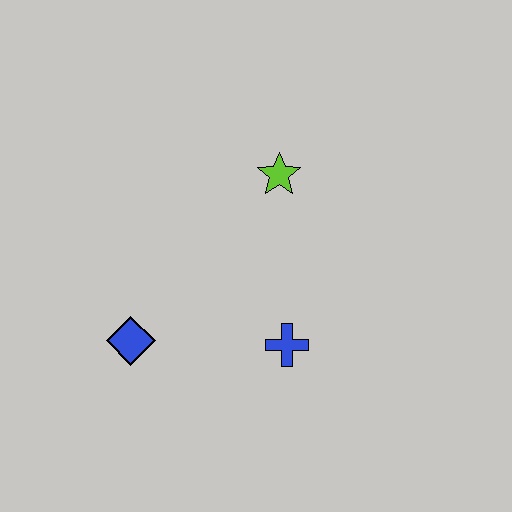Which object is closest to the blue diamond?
The blue cross is closest to the blue diamond.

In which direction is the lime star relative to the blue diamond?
The lime star is above the blue diamond.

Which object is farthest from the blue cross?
The lime star is farthest from the blue cross.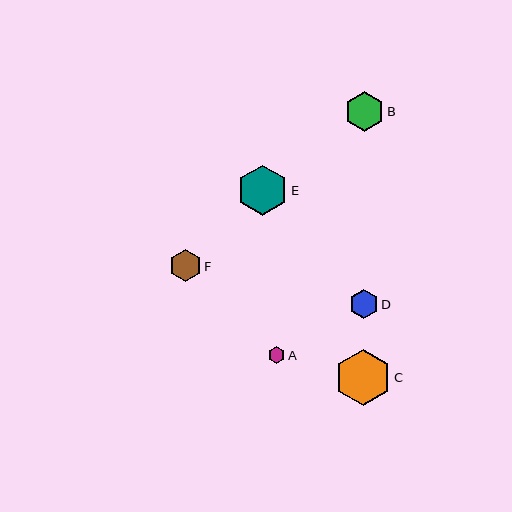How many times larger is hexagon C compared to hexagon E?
Hexagon C is approximately 1.1 times the size of hexagon E.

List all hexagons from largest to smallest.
From largest to smallest: C, E, B, F, D, A.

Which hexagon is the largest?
Hexagon C is the largest with a size of approximately 56 pixels.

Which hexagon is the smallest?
Hexagon A is the smallest with a size of approximately 17 pixels.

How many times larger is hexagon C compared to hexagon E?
Hexagon C is approximately 1.1 times the size of hexagon E.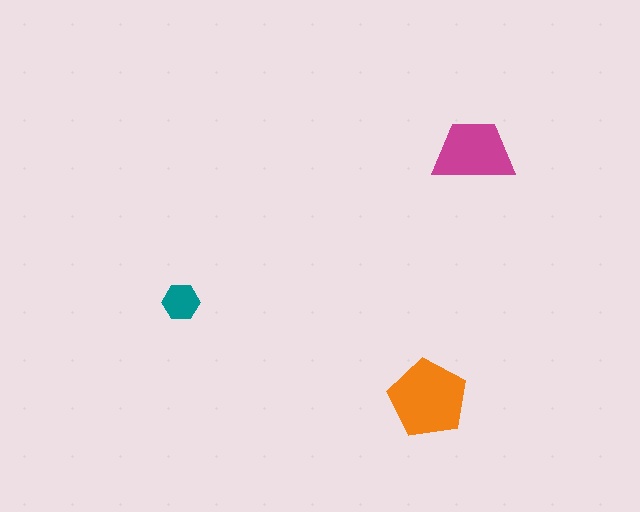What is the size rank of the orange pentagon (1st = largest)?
1st.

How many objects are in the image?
There are 3 objects in the image.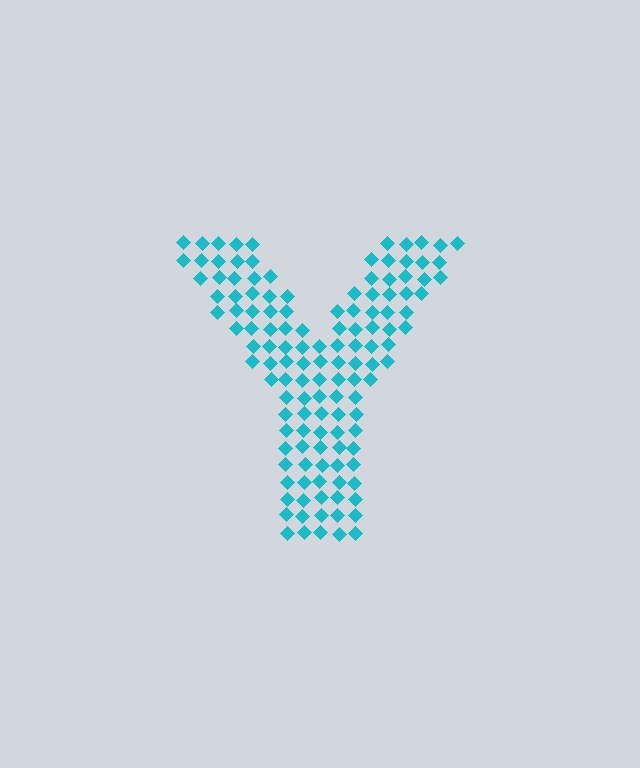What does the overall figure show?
The overall figure shows the letter Y.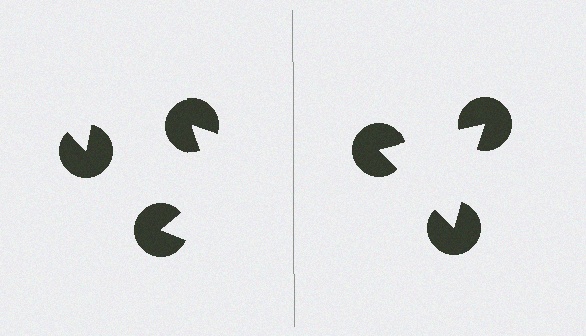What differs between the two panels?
The pac-man discs are positioned identically on both sides; only the wedge orientations differ. On the right they align to a triangle; on the left they are misaligned.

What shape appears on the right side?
An illusory triangle.